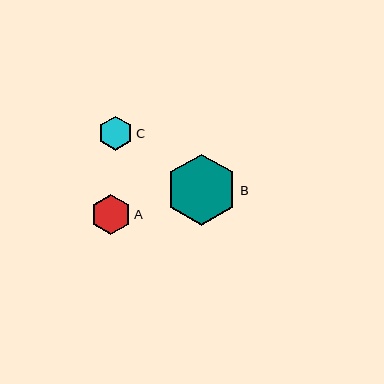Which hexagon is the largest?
Hexagon B is the largest with a size of approximately 71 pixels.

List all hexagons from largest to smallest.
From largest to smallest: B, A, C.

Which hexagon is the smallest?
Hexagon C is the smallest with a size of approximately 34 pixels.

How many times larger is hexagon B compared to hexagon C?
Hexagon B is approximately 2.1 times the size of hexagon C.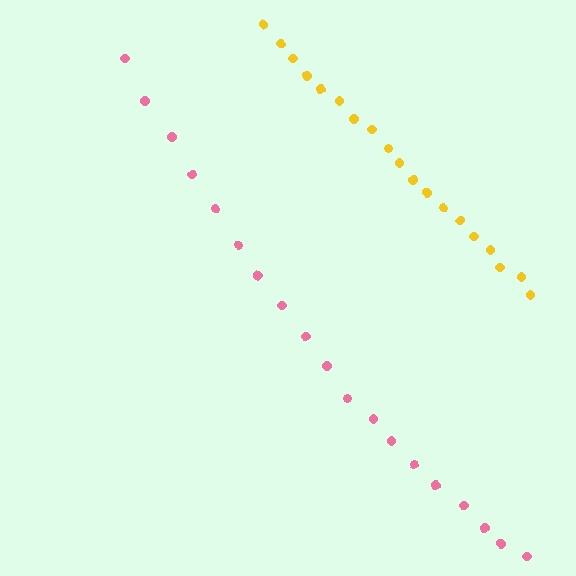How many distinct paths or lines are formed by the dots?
There are 2 distinct paths.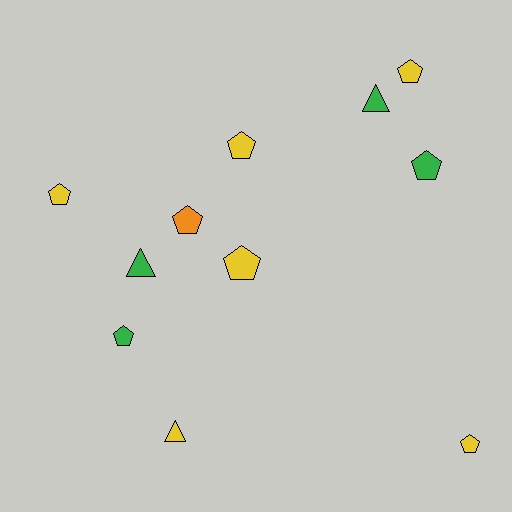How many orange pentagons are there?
There is 1 orange pentagon.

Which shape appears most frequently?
Pentagon, with 8 objects.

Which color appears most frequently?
Yellow, with 6 objects.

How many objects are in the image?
There are 11 objects.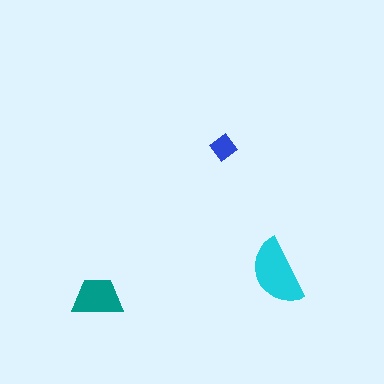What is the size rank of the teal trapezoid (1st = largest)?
2nd.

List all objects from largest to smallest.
The cyan semicircle, the teal trapezoid, the blue diamond.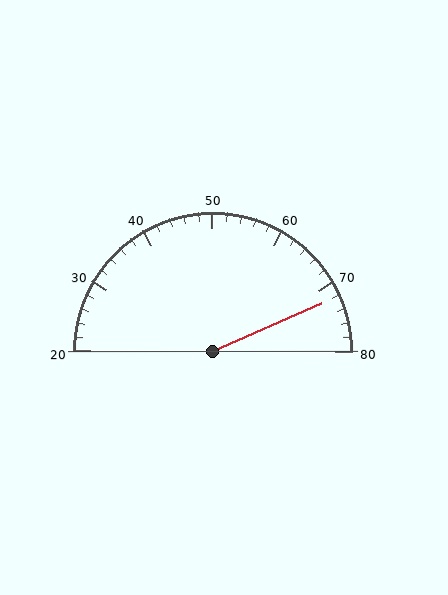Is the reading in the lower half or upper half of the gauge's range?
The reading is in the upper half of the range (20 to 80).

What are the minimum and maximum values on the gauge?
The gauge ranges from 20 to 80.